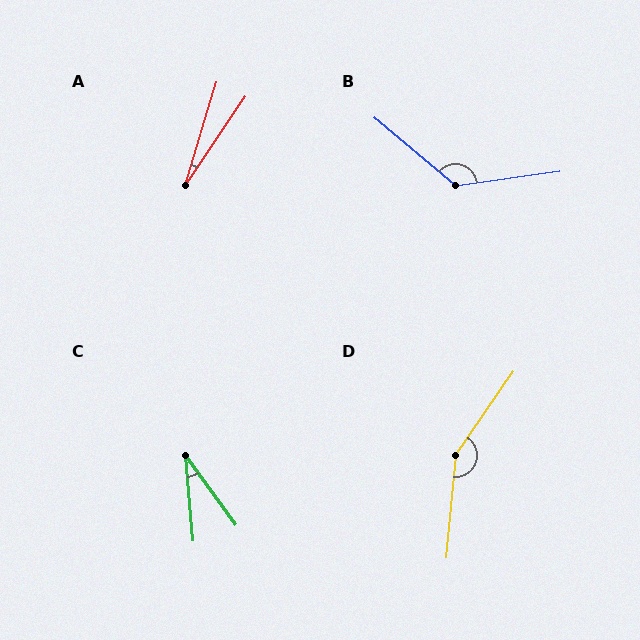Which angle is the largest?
D, at approximately 151 degrees.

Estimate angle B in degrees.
Approximately 132 degrees.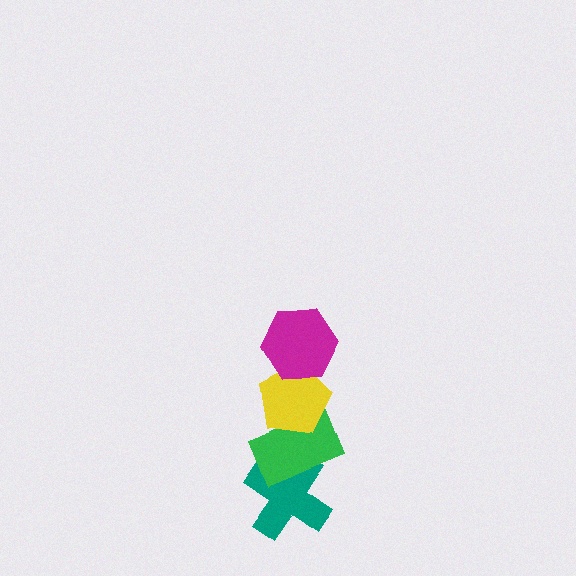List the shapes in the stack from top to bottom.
From top to bottom: the magenta hexagon, the yellow pentagon, the green rectangle, the teal cross.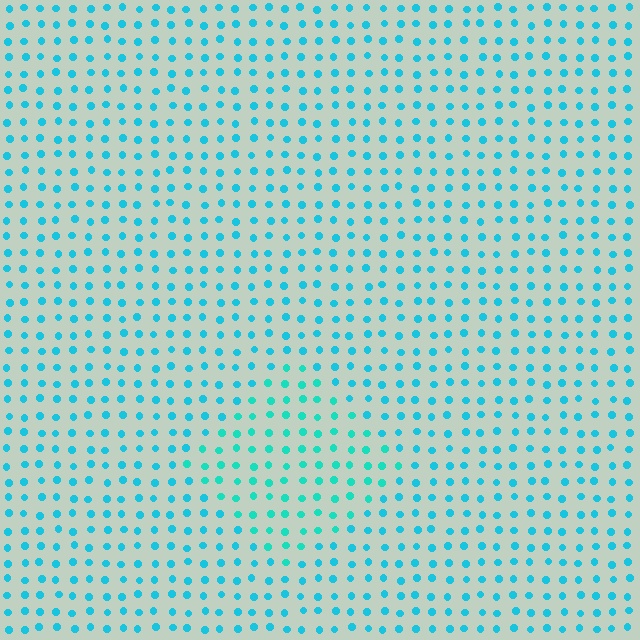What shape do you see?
I see a diamond.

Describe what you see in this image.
The image is filled with small cyan elements in a uniform arrangement. A diamond-shaped region is visible where the elements are tinted to a slightly different hue, forming a subtle color boundary.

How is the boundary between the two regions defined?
The boundary is defined purely by a slight shift in hue (about 18 degrees). Spacing, size, and orientation are identical on both sides.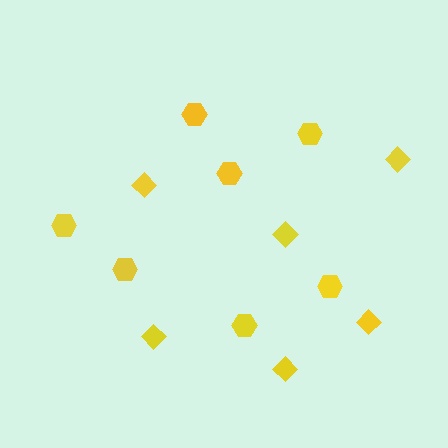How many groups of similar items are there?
There are 2 groups: one group of diamonds (6) and one group of hexagons (7).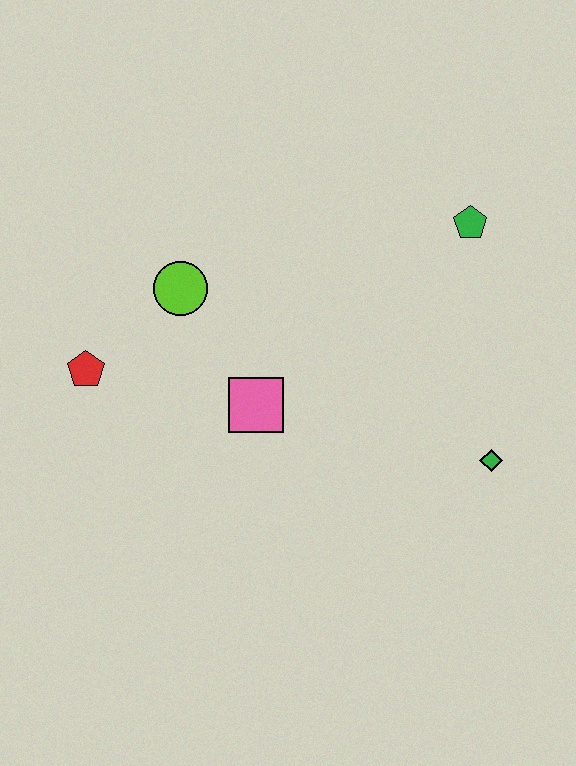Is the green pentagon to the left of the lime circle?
No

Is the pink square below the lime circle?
Yes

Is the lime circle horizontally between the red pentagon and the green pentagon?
Yes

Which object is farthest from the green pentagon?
The red pentagon is farthest from the green pentagon.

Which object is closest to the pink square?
The lime circle is closest to the pink square.